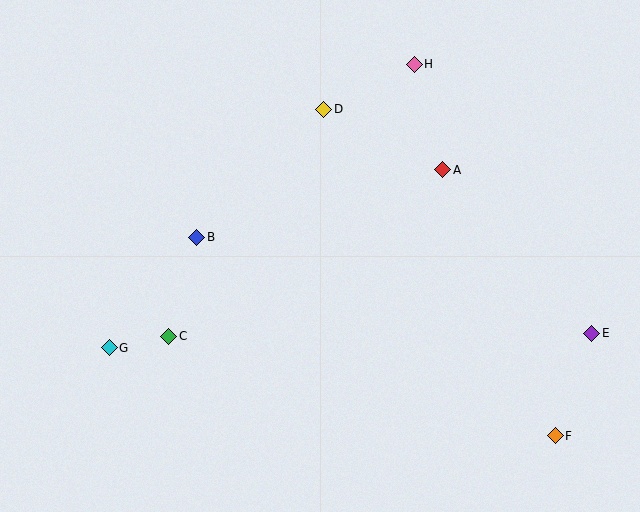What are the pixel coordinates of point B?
Point B is at (197, 237).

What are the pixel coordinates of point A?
Point A is at (443, 170).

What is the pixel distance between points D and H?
The distance between D and H is 101 pixels.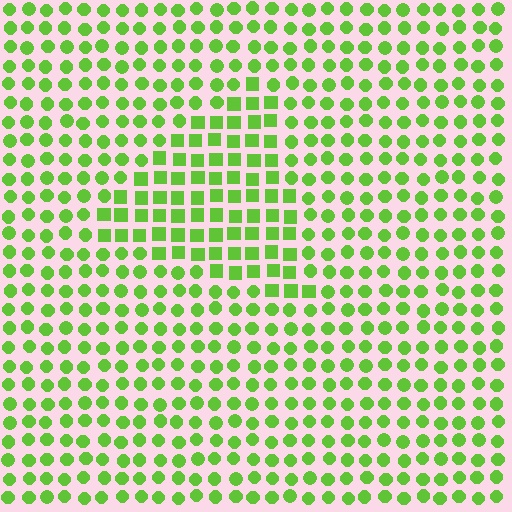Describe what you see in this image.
The image is filled with small lime elements arranged in a uniform grid. A triangle-shaped region contains squares, while the surrounding area contains circles. The boundary is defined purely by the change in element shape.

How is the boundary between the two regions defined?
The boundary is defined by a change in element shape: squares inside vs. circles outside. All elements share the same color and spacing.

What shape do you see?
I see a triangle.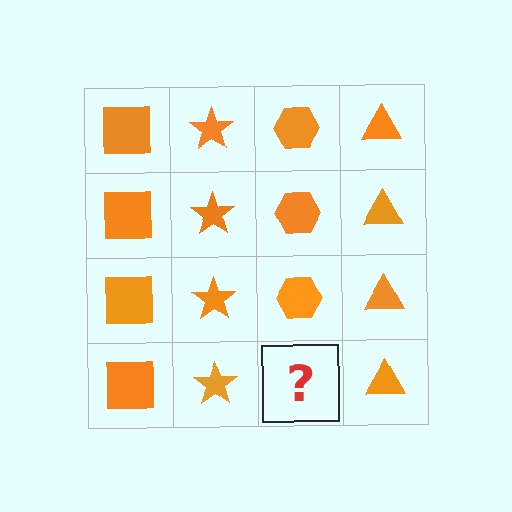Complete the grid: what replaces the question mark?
The question mark should be replaced with an orange hexagon.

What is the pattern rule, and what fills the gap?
The rule is that each column has a consistent shape. The gap should be filled with an orange hexagon.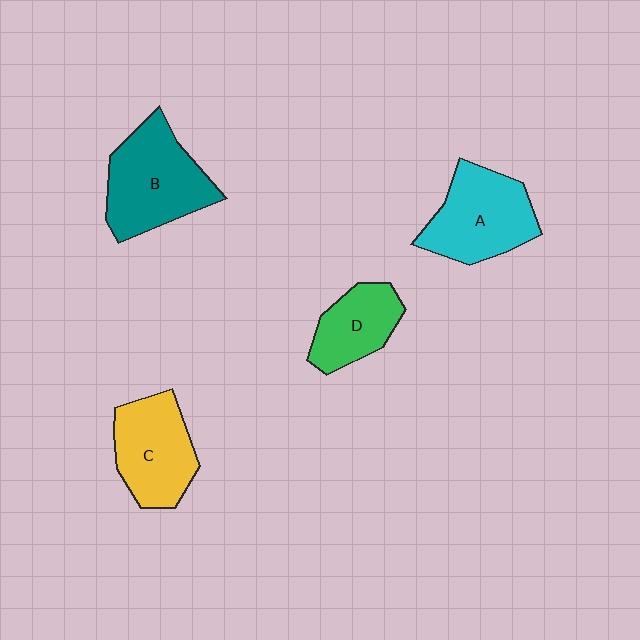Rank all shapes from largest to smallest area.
From largest to smallest: B (teal), A (cyan), C (yellow), D (green).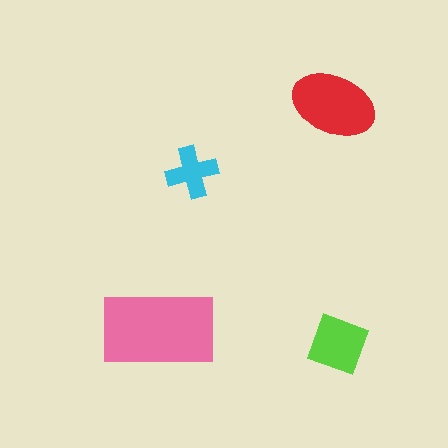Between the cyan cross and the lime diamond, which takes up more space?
The lime diamond.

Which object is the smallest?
The cyan cross.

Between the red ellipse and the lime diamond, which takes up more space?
The red ellipse.